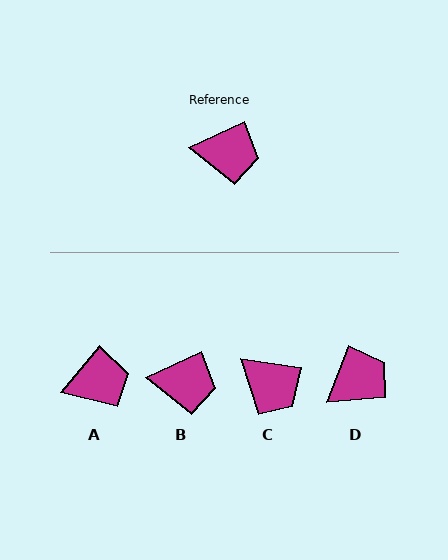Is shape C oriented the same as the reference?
No, it is off by about 34 degrees.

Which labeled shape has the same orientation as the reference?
B.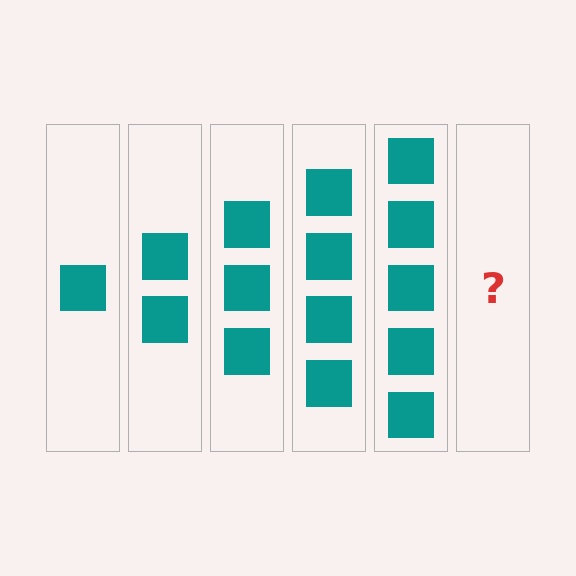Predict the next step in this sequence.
The next step is 6 squares.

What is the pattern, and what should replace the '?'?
The pattern is that each step adds one more square. The '?' should be 6 squares.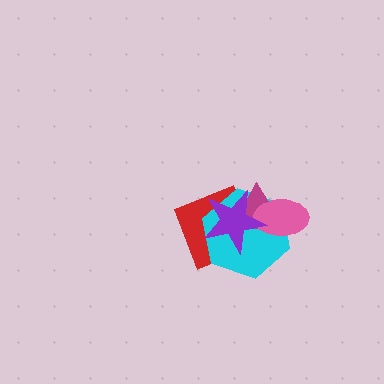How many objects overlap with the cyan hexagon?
4 objects overlap with the cyan hexagon.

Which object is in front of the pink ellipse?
The purple star is in front of the pink ellipse.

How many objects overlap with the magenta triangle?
4 objects overlap with the magenta triangle.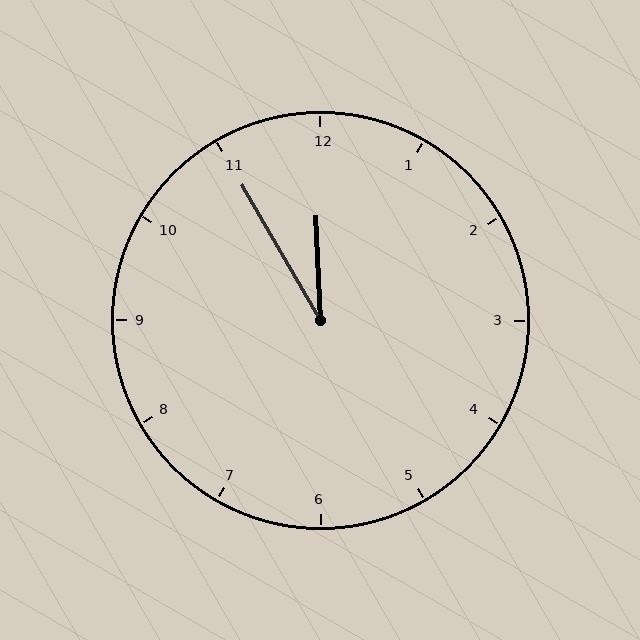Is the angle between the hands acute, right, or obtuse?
It is acute.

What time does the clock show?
11:55.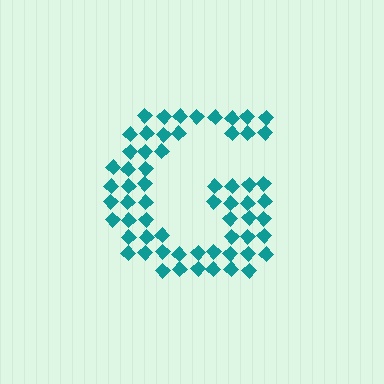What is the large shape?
The large shape is the letter G.